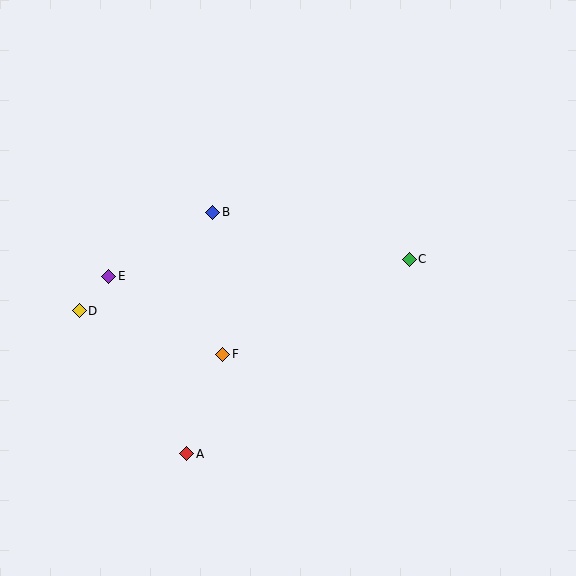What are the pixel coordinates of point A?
Point A is at (187, 454).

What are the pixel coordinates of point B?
Point B is at (213, 212).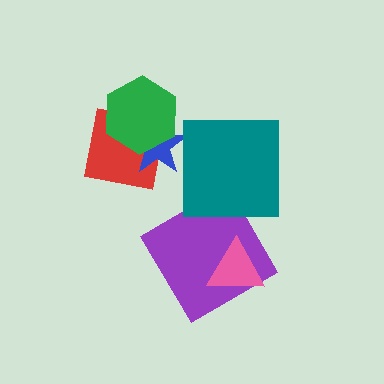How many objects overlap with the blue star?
2 objects overlap with the blue star.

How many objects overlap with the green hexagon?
2 objects overlap with the green hexagon.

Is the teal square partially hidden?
No, no other shape covers it.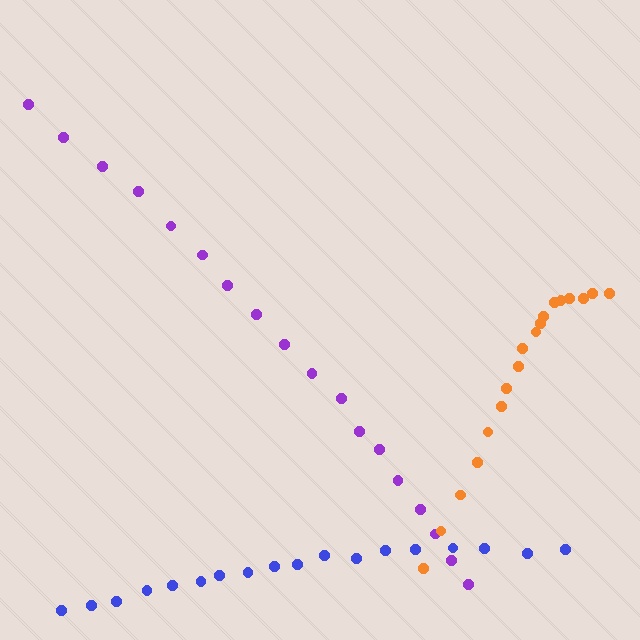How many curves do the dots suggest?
There are 3 distinct paths.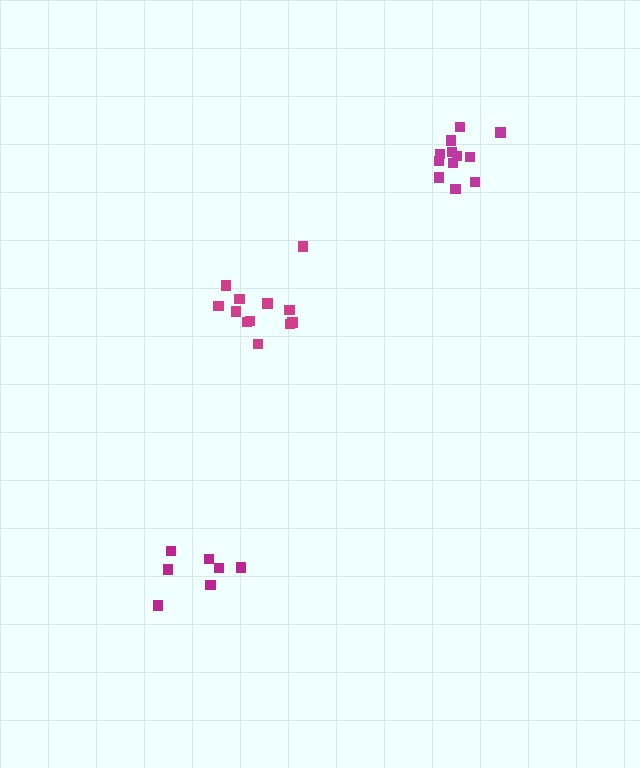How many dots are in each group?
Group 1: 7 dots, Group 2: 12 dots, Group 3: 12 dots (31 total).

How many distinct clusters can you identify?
There are 3 distinct clusters.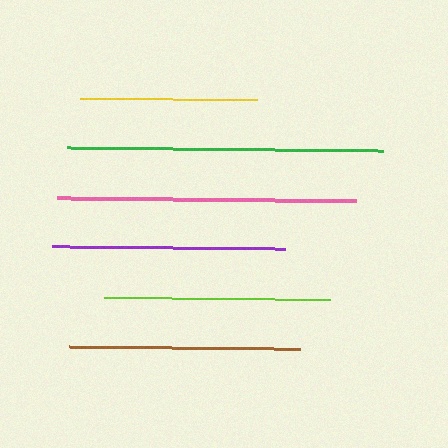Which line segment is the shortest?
The yellow line is the shortest at approximately 176 pixels.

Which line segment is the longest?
The green line is the longest at approximately 316 pixels.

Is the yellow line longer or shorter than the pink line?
The pink line is longer than the yellow line.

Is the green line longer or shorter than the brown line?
The green line is longer than the brown line.